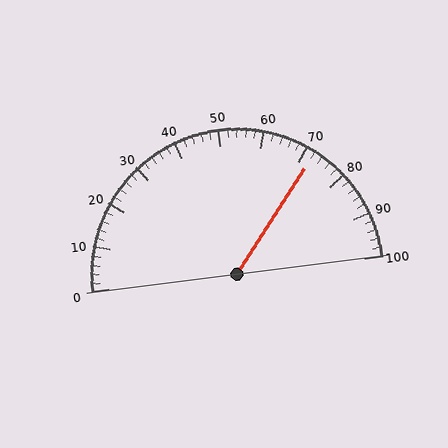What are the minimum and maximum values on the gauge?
The gauge ranges from 0 to 100.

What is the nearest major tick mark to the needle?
The nearest major tick mark is 70.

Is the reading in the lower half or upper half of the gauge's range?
The reading is in the upper half of the range (0 to 100).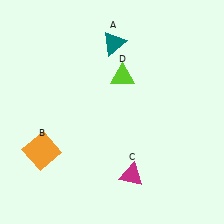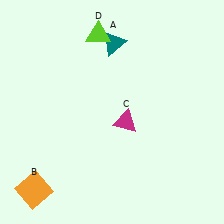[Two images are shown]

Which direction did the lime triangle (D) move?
The lime triangle (D) moved up.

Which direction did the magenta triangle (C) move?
The magenta triangle (C) moved up.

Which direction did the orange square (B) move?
The orange square (B) moved down.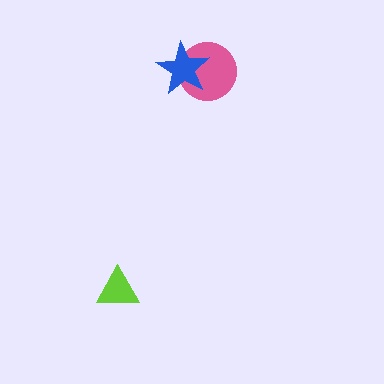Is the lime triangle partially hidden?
No, no other shape covers it.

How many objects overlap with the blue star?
1 object overlaps with the blue star.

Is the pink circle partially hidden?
Yes, it is partially covered by another shape.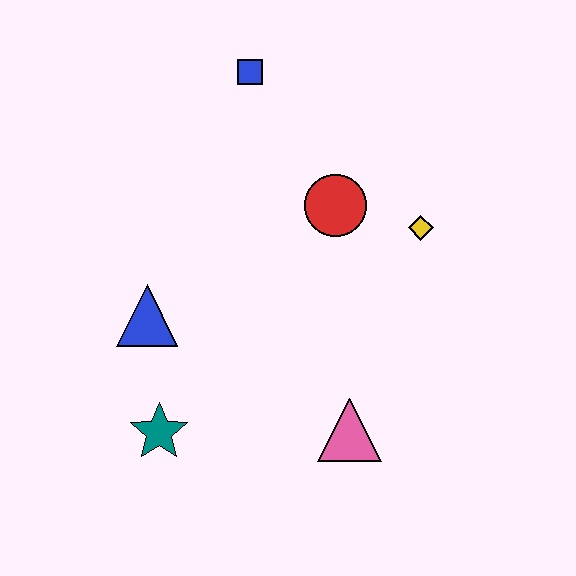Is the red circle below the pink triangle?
No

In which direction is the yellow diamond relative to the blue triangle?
The yellow diamond is to the right of the blue triangle.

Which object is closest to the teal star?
The blue triangle is closest to the teal star.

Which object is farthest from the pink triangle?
The blue square is farthest from the pink triangle.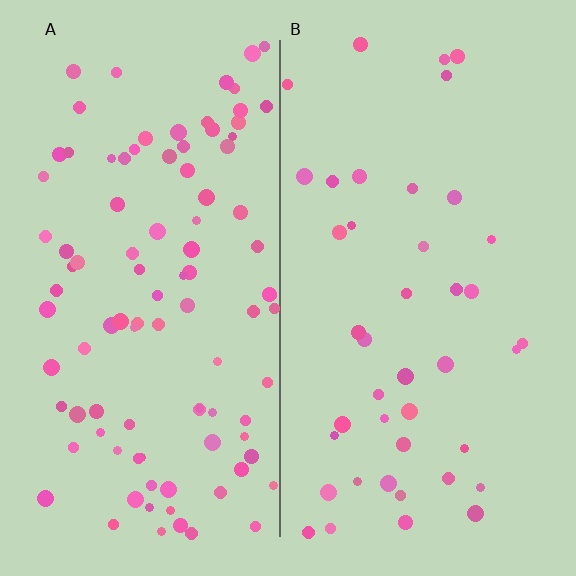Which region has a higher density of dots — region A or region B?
A (the left).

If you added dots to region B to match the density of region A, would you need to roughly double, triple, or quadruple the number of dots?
Approximately double.